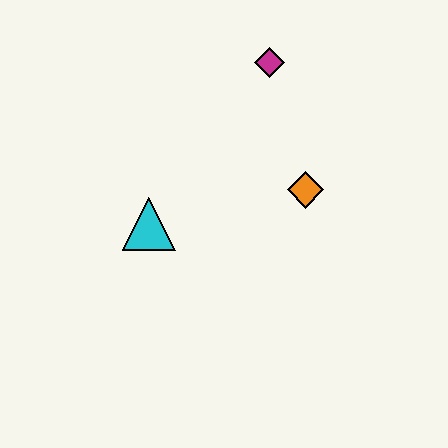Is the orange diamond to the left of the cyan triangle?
No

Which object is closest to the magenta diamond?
The orange diamond is closest to the magenta diamond.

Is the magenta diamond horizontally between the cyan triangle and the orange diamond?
Yes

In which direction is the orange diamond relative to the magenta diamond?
The orange diamond is below the magenta diamond.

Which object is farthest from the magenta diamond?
The cyan triangle is farthest from the magenta diamond.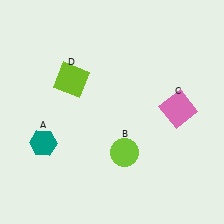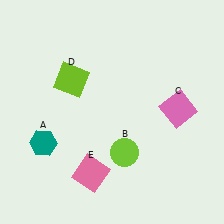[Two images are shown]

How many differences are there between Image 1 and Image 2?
There is 1 difference between the two images.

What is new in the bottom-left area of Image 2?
A pink square (E) was added in the bottom-left area of Image 2.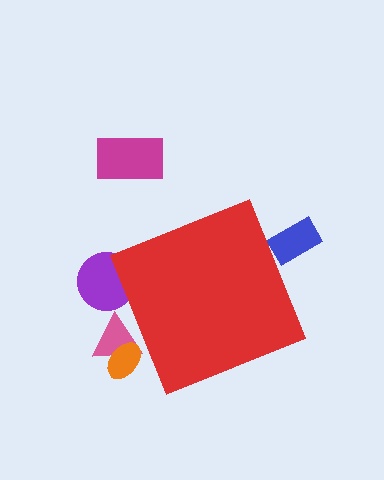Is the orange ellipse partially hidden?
Yes, the orange ellipse is partially hidden behind the red diamond.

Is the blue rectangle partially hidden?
Yes, the blue rectangle is partially hidden behind the red diamond.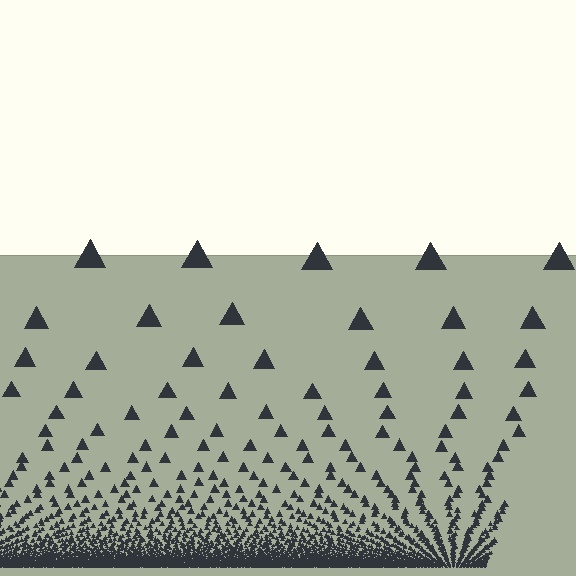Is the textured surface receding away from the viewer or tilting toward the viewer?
The surface appears to tilt toward the viewer. Texture elements get larger and sparser toward the top.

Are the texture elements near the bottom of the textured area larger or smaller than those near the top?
Smaller. The gradient is inverted — elements near the bottom are smaller and denser.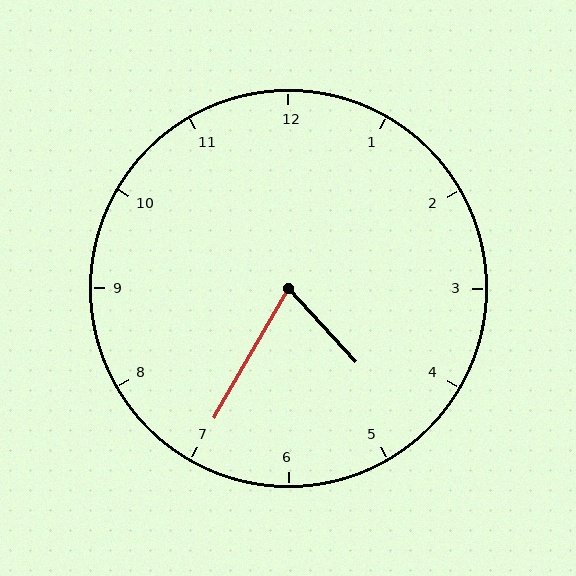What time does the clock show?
4:35.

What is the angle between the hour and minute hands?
Approximately 72 degrees.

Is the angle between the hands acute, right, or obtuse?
It is acute.